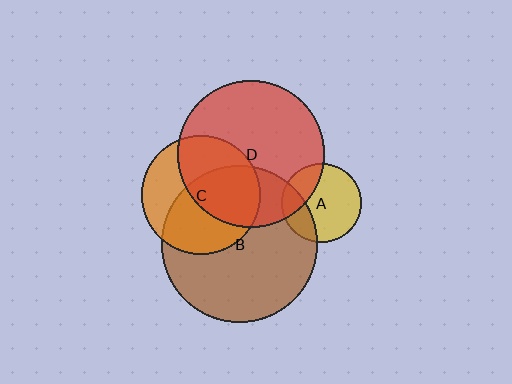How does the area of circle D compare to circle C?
Approximately 1.5 times.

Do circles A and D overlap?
Yes.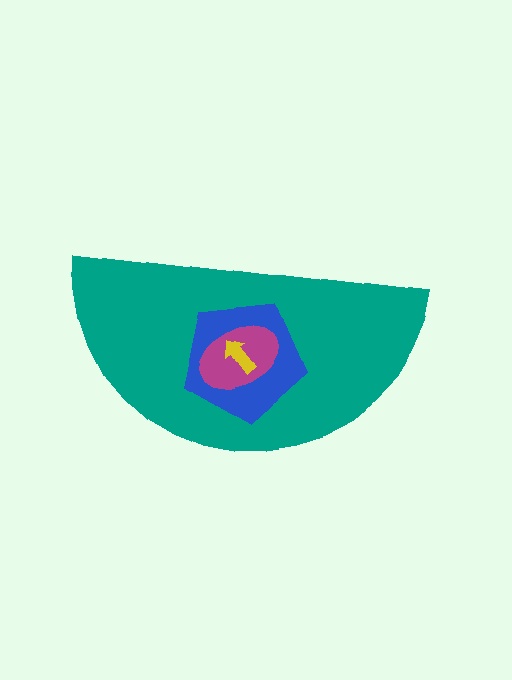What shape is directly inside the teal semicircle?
The blue pentagon.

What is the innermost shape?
The yellow arrow.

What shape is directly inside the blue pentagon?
The magenta ellipse.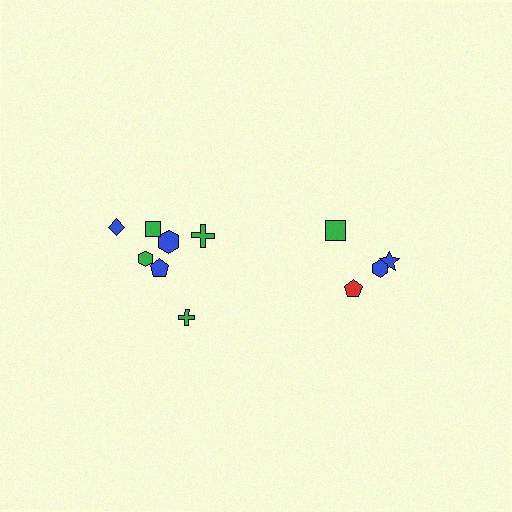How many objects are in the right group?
There are 4 objects.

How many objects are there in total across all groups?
There are 11 objects.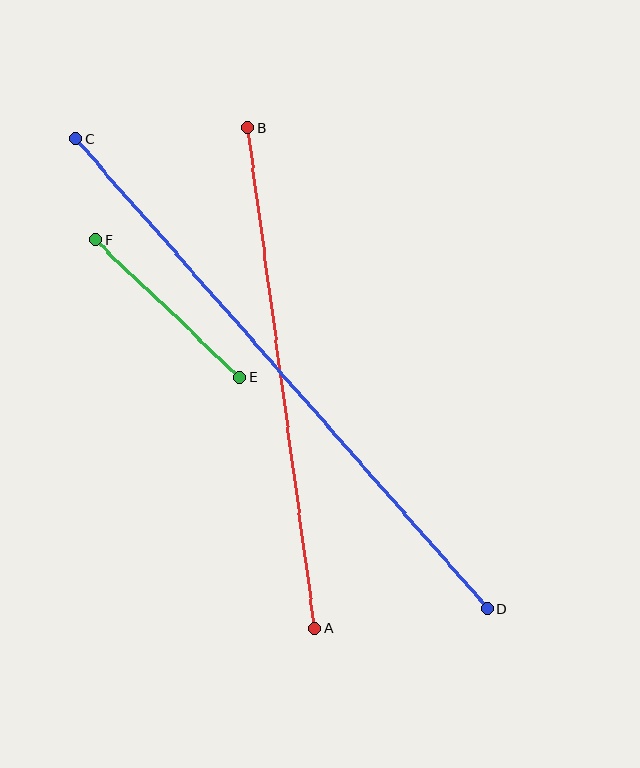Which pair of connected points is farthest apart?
Points C and D are farthest apart.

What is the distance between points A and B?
The distance is approximately 505 pixels.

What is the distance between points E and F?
The distance is approximately 200 pixels.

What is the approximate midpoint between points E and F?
The midpoint is at approximately (168, 308) pixels.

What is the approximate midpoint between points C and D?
The midpoint is at approximately (282, 374) pixels.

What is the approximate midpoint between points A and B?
The midpoint is at approximately (281, 378) pixels.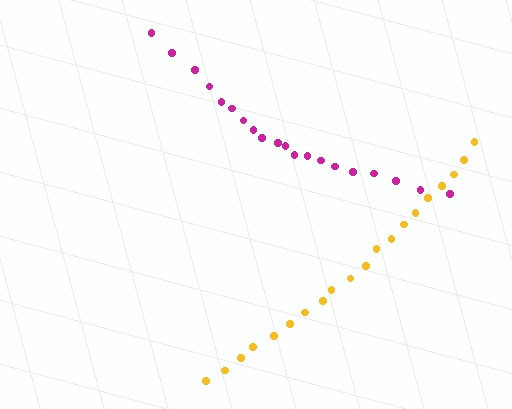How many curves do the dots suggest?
There are 2 distinct paths.